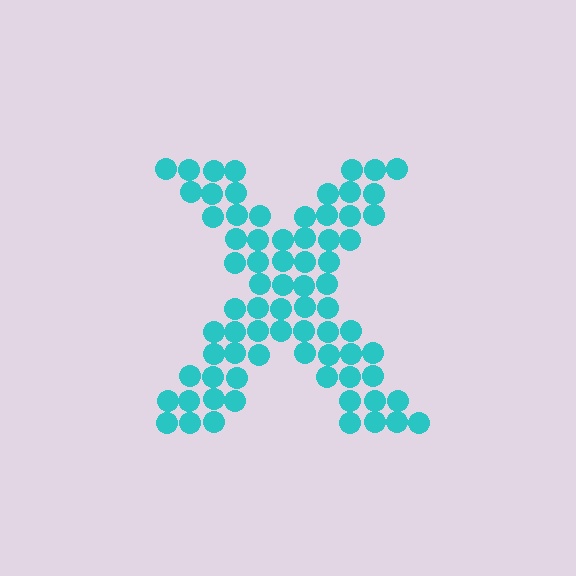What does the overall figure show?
The overall figure shows the letter X.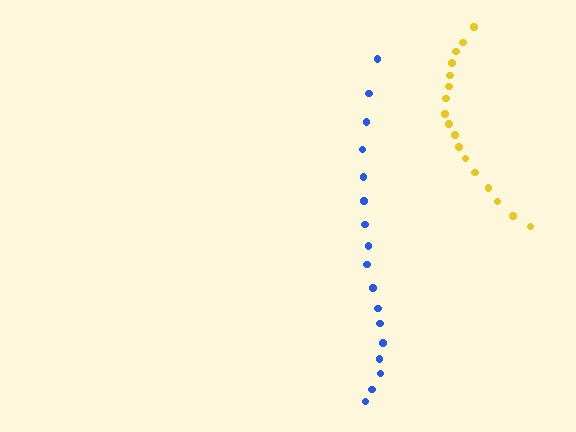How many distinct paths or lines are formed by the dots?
There are 2 distinct paths.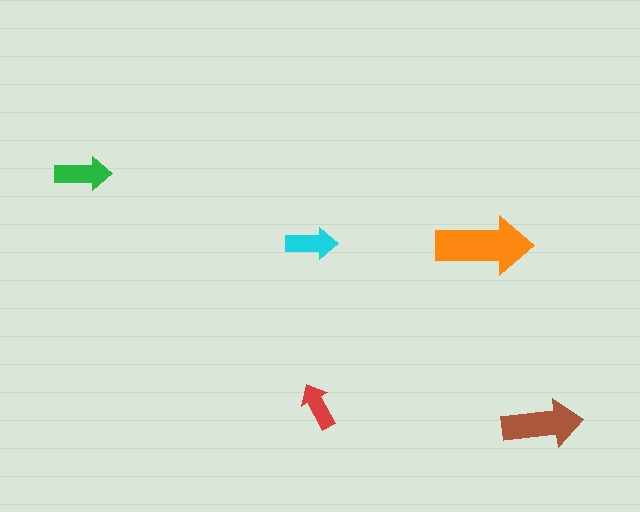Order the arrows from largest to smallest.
the orange one, the brown one, the green one, the cyan one, the red one.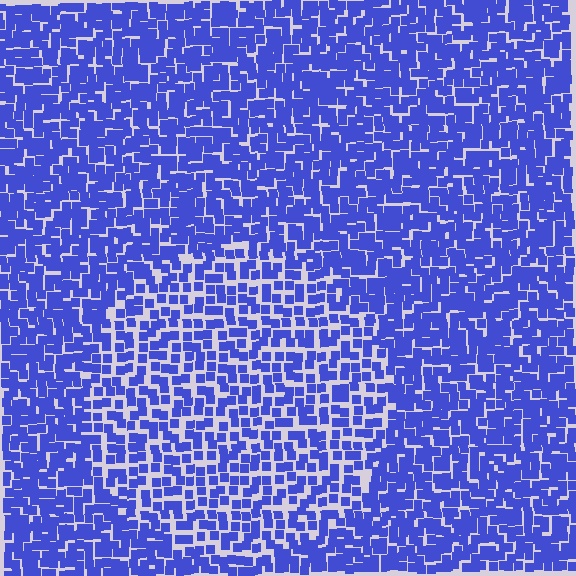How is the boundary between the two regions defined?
The boundary is defined by a change in element density (approximately 1.6x ratio). All elements are the same color, size, and shape.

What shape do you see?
I see a circle.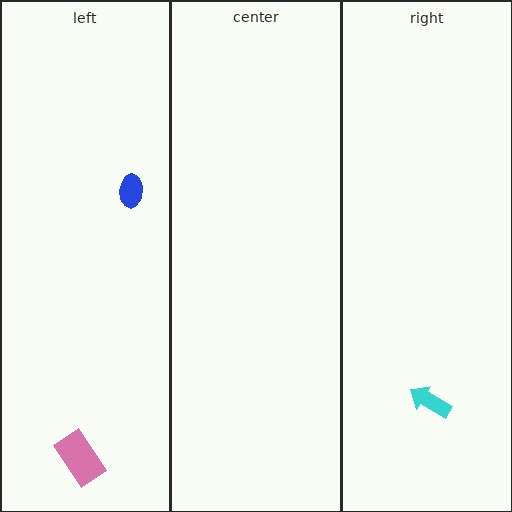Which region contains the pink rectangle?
The left region.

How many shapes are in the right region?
1.